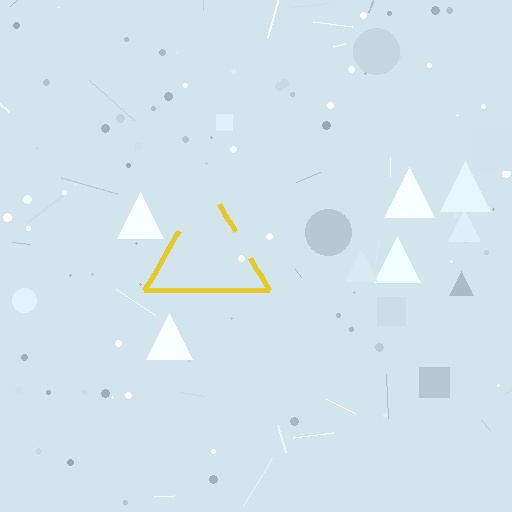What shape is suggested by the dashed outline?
The dashed outline suggests a triangle.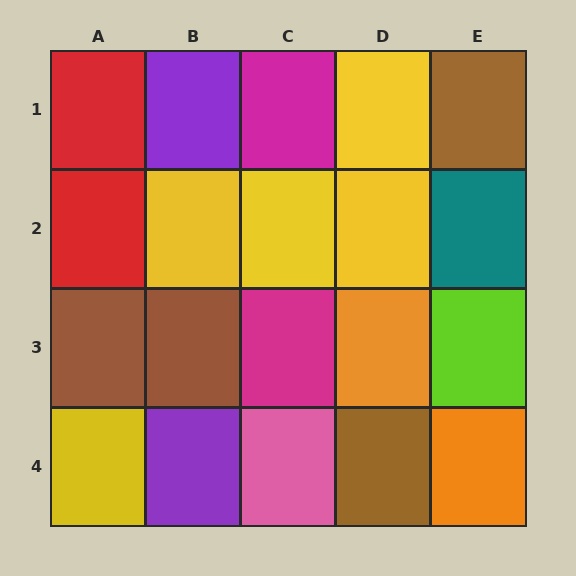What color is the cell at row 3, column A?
Brown.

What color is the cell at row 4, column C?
Pink.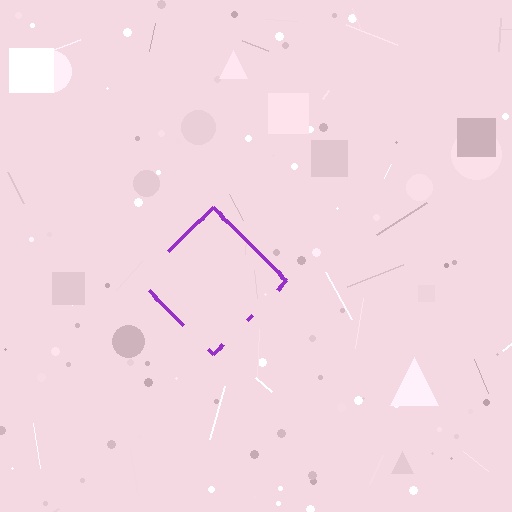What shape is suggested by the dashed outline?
The dashed outline suggests a diamond.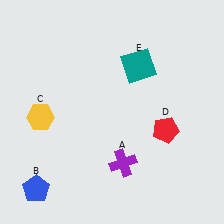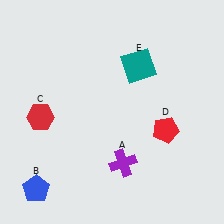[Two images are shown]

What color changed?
The hexagon (C) changed from yellow in Image 1 to red in Image 2.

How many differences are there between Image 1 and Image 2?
There is 1 difference between the two images.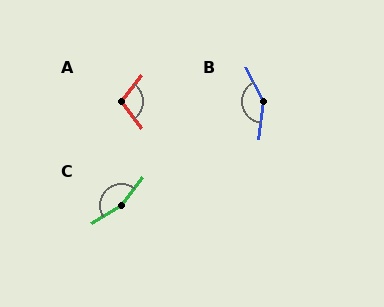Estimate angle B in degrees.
Approximately 146 degrees.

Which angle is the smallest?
A, at approximately 104 degrees.